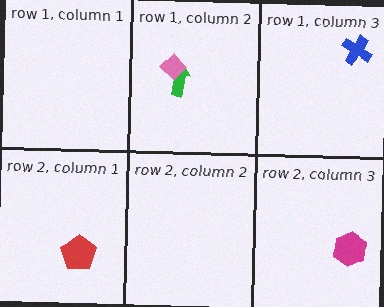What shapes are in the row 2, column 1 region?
The red pentagon.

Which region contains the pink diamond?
The row 1, column 2 region.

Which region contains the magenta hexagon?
The row 2, column 3 region.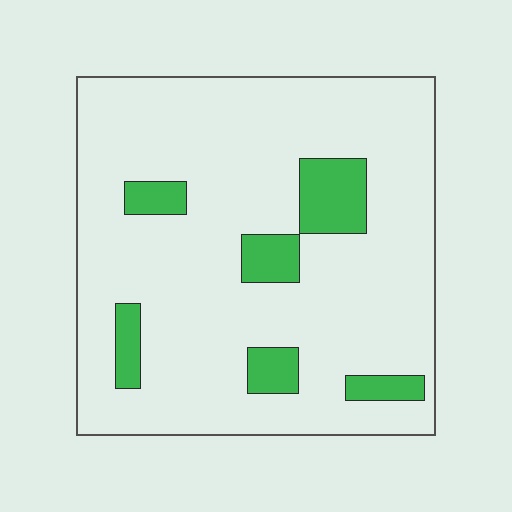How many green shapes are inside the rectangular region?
6.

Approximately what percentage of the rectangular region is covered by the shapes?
Approximately 15%.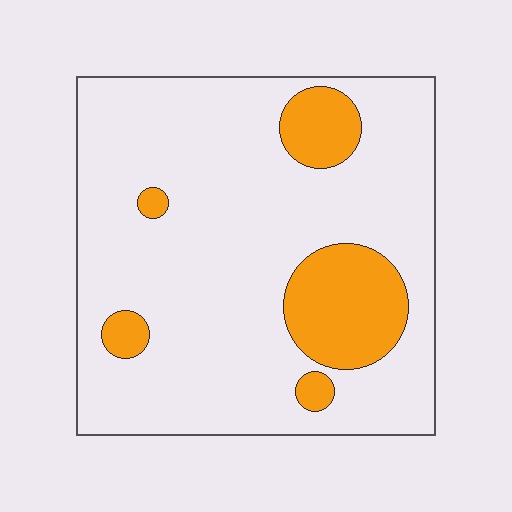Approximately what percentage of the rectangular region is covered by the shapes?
Approximately 15%.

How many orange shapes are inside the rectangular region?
5.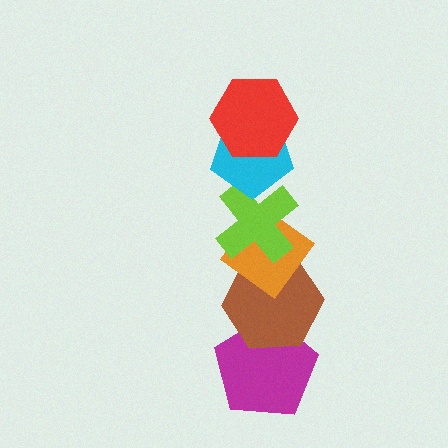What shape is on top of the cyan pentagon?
The red hexagon is on top of the cyan pentagon.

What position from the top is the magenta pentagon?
The magenta pentagon is 6th from the top.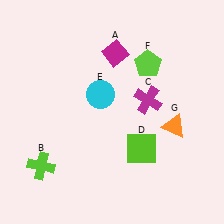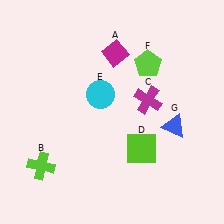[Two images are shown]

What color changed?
The triangle (G) changed from orange in Image 1 to blue in Image 2.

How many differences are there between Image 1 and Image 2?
There is 1 difference between the two images.